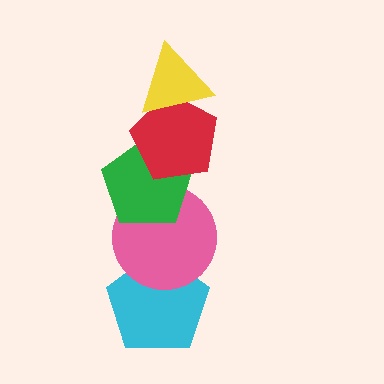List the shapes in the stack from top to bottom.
From top to bottom: the yellow triangle, the red pentagon, the green pentagon, the pink circle, the cyan pentagon.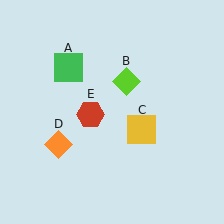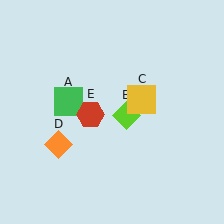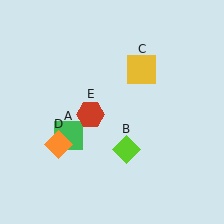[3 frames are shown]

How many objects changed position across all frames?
3 objects changed position: green square (object A), lime diamond (object B), yellow square (object C).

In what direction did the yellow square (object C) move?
The yellow square (object C) moved up.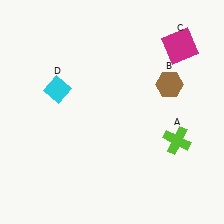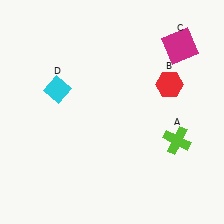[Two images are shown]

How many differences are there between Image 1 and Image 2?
There is 1 difference between the two images.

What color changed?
The hexagon (B) changed from brown in Image 1 to red in Image 2.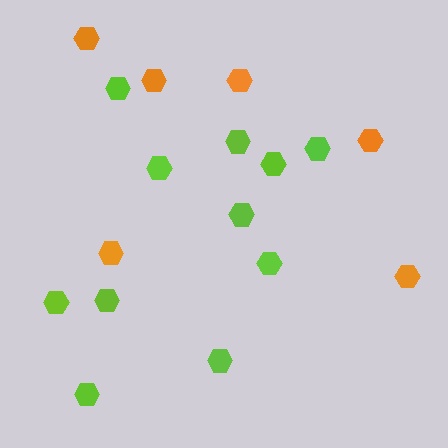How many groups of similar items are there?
There are 2 groups: one group of orange hexagons (6) and one group of lime hexagons (11).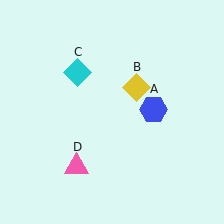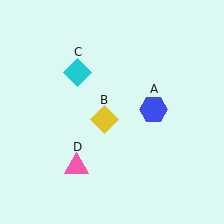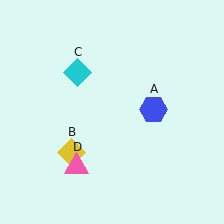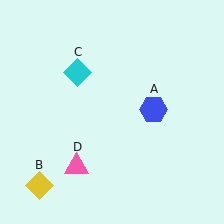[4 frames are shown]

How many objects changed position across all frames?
1 object changed position: yellow diamond (object B).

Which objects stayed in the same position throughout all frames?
Blue hexagon (object A) and cyan diamond (object C) and pink triangle (object D) remained stationary.